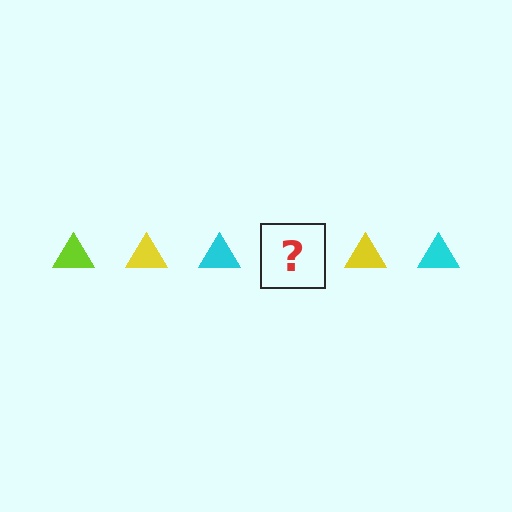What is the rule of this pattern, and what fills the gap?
The rule is that the pattern cycles through lime, yellow, cyan triangles. The gap should be filled with a lime triangle.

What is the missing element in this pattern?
The missing element is a lime triangle.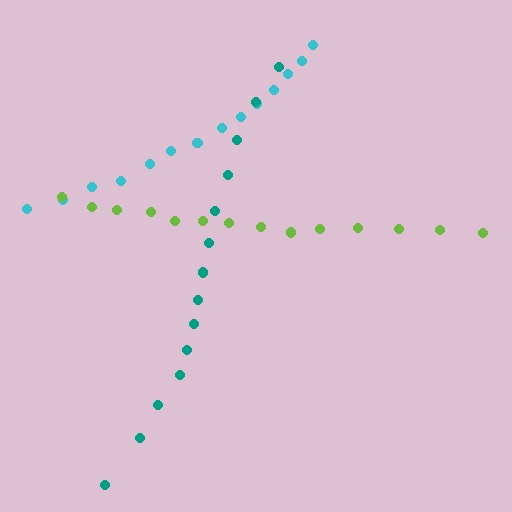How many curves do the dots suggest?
There are 3 distinct paths.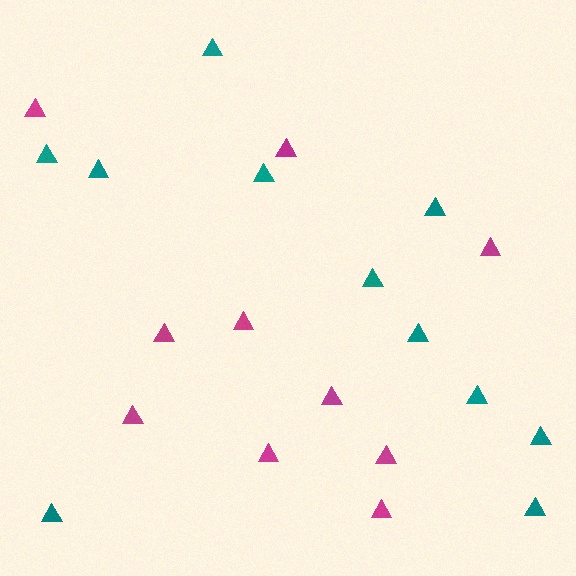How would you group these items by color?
There are 2 groups: one group of teal triangles (11) and one group of magenta triangles (10).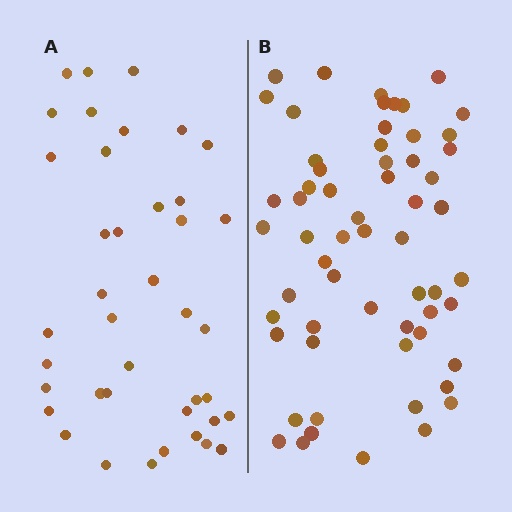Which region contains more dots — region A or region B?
Region B (the right region) has more dots.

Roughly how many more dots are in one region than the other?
Region B has approximately 20 more dots than region A.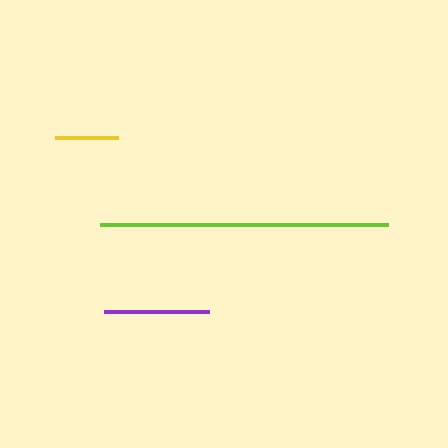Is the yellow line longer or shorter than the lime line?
The lime line is longer than the yellow line.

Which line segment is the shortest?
The yellow line is the shortest at approximately 64 pixels.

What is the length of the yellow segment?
The yellow segment is approximately 64 pixels long.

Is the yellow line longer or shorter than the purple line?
The purple line is longer than the yellow line.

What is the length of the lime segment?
The lime segment is approximately 288 pixels long.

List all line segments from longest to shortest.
From longest to shortest: lime, purple, yellow.